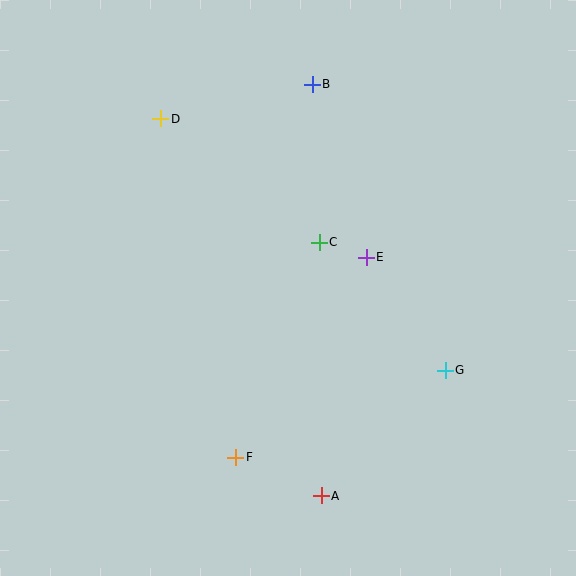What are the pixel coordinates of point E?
Point E is at (366, 257).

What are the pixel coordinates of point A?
Point A is at (321, 496).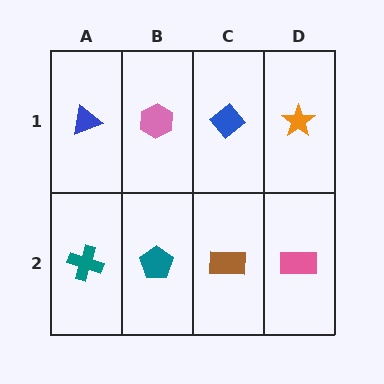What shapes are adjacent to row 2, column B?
A pink hexagon (row 1, column B), a teal cross (row 2, column A), a brown rectangle (row 2, column C).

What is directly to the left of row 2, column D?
A brown rectangle.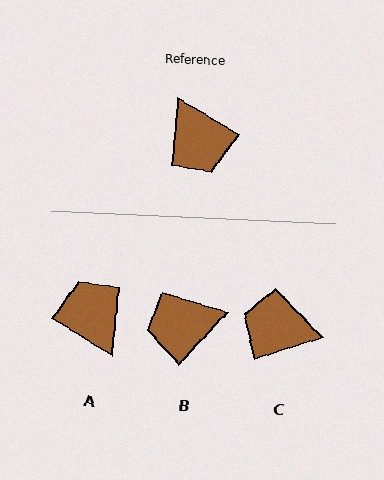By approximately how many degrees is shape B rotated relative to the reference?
Approximately 102 degrees clockwise.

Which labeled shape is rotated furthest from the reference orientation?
A, about 180 degrees away.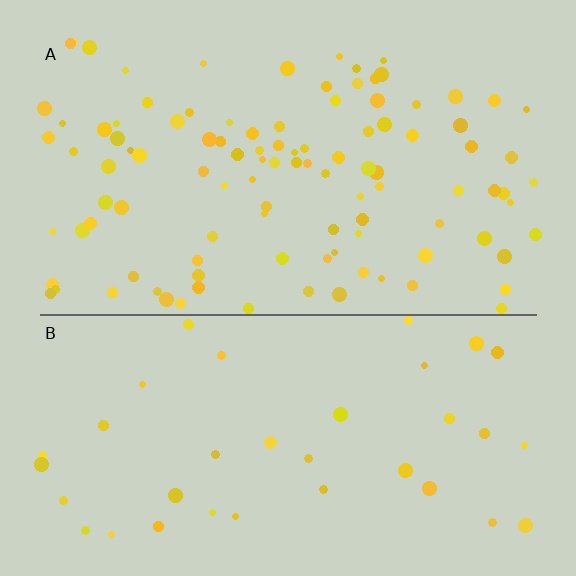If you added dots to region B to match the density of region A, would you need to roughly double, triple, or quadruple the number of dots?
Approximately triple.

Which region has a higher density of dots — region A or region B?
A (the top).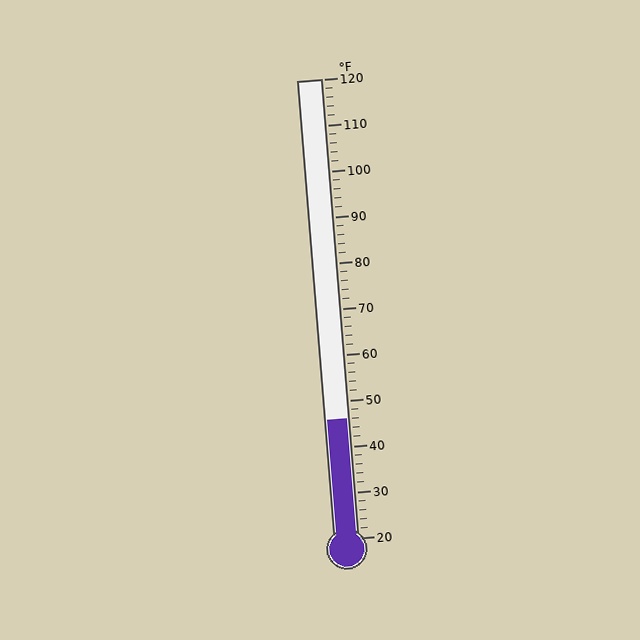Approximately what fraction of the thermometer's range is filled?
The thermometer is filled to approximately 25% of its range.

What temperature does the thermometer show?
The thermometer shows approximately 46°F.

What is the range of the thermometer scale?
The thermometer scale ranges from 20°F to 120°F.